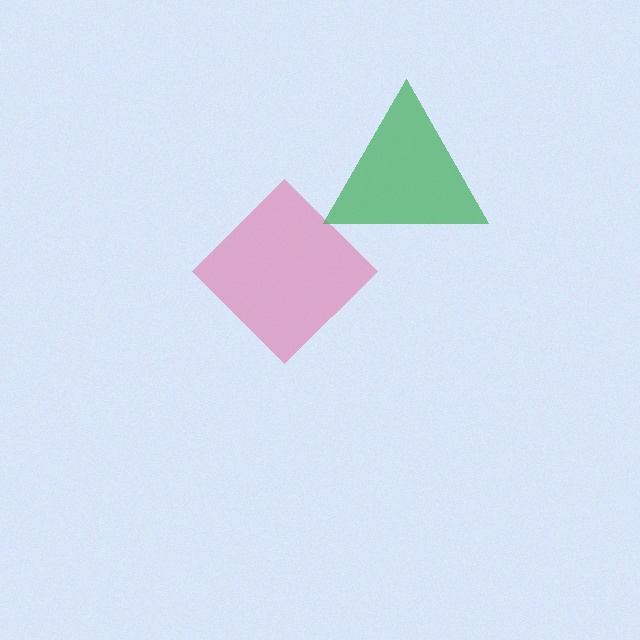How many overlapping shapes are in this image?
There are 2 overlapping shapes in the image.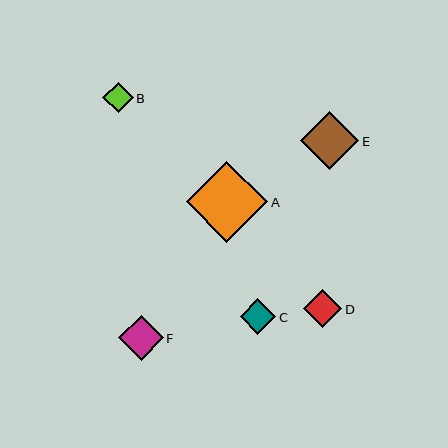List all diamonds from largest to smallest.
From largest to smallest: A, E, F, D, C, B.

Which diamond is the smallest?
Diamond B is the smallest with a size of approximately 30 pixels.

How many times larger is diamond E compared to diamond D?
Diamond E is approximately 1.5 times the size of diamond D.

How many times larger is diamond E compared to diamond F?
Diamond E is approximately 1.3 times the size of diamond F.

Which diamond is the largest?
Diamond A is the largest with a size of approximately 82 pixels.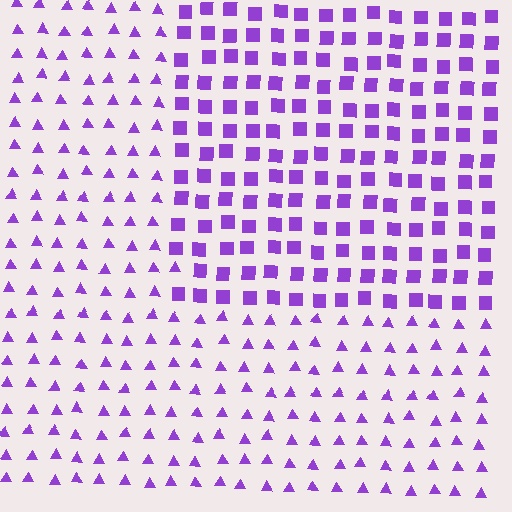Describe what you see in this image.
The image is filled with small purple elements arranged in a uniform grid. A rectangle-shaped region contains squares, while the surrounding area contains triangles. The boundary is defined purely by the change in element shape.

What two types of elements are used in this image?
The image uses squares inside the rectangle region and triangles outside it.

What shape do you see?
I see a rectangle.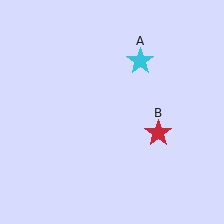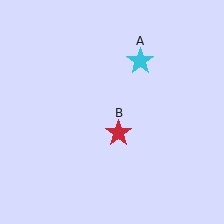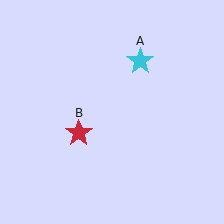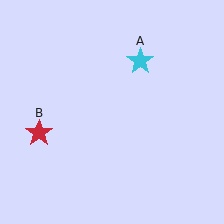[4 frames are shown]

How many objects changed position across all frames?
1 object changed position: red star (object B).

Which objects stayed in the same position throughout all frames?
Cyan star (object A) remained stationary.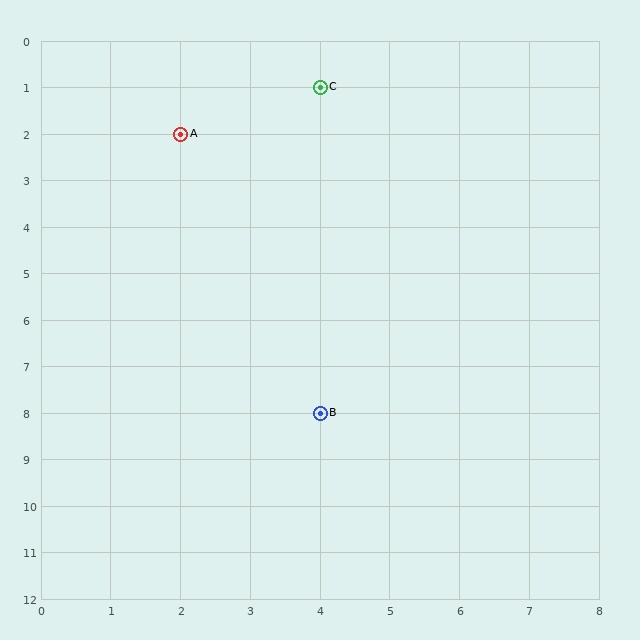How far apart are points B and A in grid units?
Points B and A are 2 columns and 6 rows apart (about 6.3 grid units diagonally).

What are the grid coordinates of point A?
Point A is at grid coordinates (2, 2).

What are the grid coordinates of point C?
Point C is at grid coordinates (4, 1).